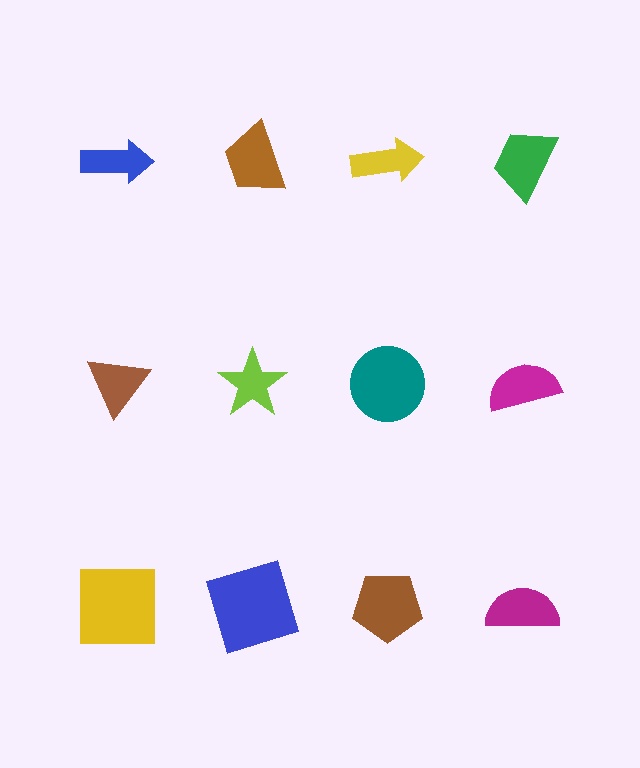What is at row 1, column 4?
A green trapezoid.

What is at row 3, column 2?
A blue square.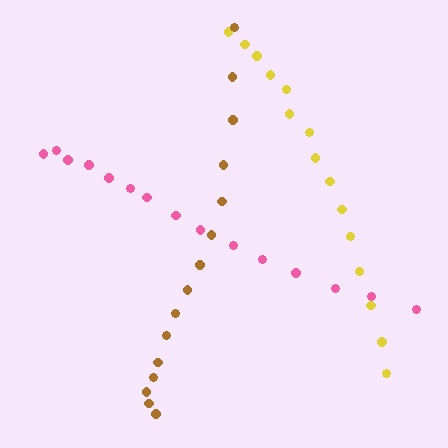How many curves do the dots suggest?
There are 3 distinct paths.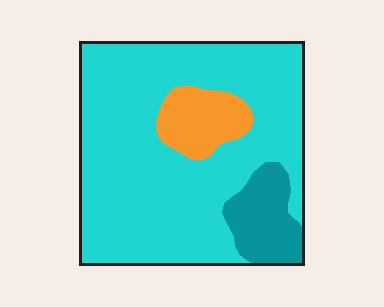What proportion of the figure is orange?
Orange covers around 10% of the figure.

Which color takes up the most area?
Cyan, at roughly 80%.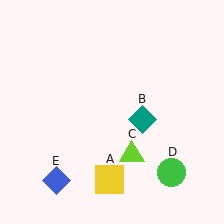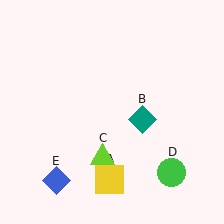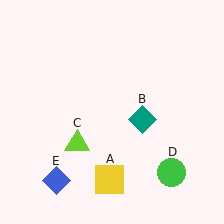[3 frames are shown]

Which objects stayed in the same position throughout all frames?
Yellow square (object A) and teal diamond (object B) and green circle (object D) and blue diamond (object E) remained stationary.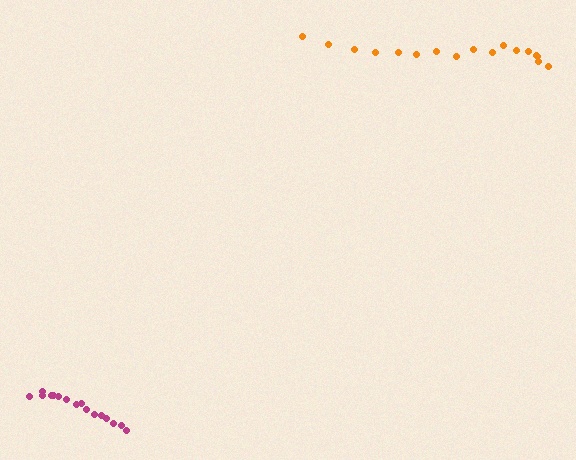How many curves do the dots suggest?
There are 2 distinct paths.